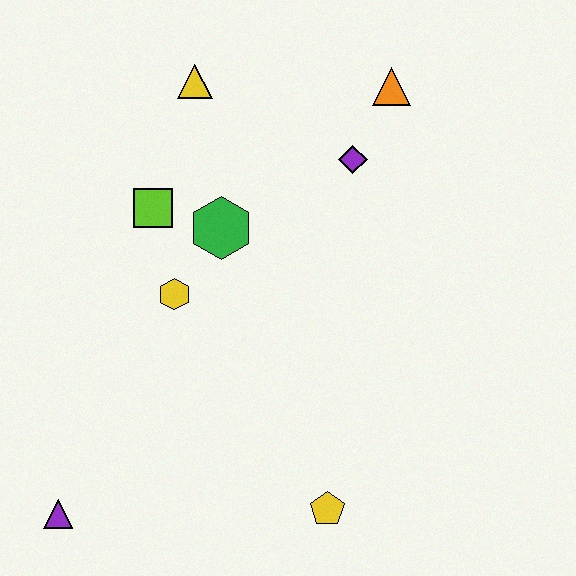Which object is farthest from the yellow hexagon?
The orange triangle is farthest from the yellow hexagon.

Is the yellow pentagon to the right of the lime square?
Yes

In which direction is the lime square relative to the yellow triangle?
The lime square is below the yellow triangle.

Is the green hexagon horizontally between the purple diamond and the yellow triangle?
Yes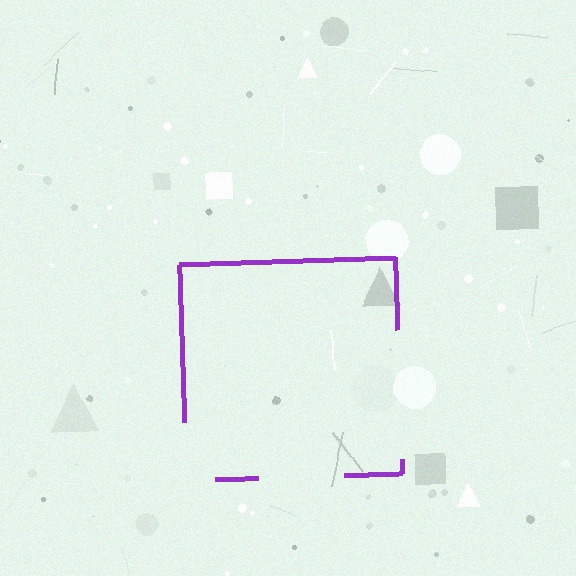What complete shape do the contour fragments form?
The contour fragments form a square.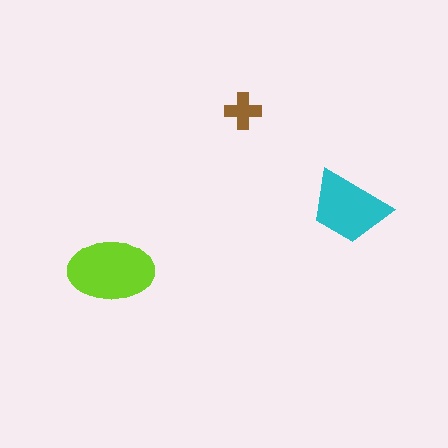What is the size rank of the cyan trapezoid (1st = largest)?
2nd.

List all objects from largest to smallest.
The lime ellipse, the cyan trapezoid, the brown cross.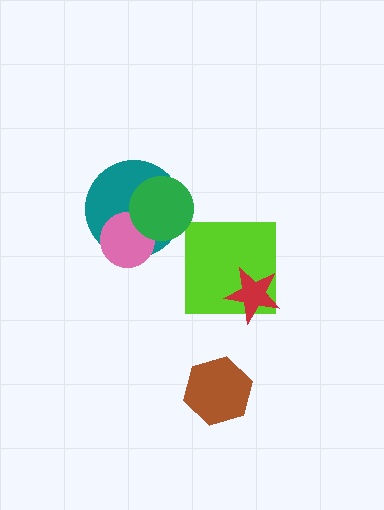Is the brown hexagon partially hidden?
No, no other shape covers it.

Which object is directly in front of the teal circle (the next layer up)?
The pink circle is directly in front of the teal circle.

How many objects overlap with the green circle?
2 objects overlap with the green circle.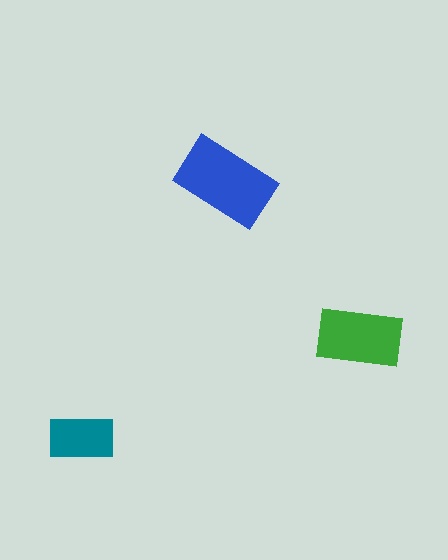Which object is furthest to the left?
The teal rectangle is leftmost.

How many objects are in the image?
There are 3 objects in the image.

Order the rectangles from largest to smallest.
the blue one, the green one, the teal one.